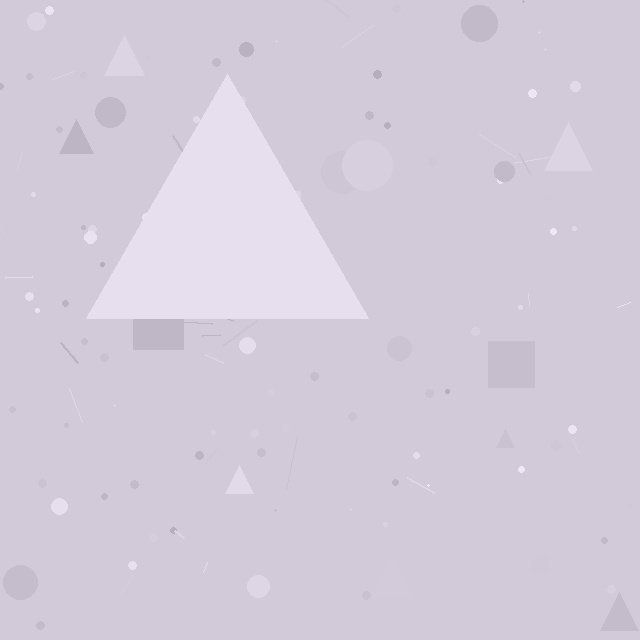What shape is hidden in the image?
A triangle is hidden in the image.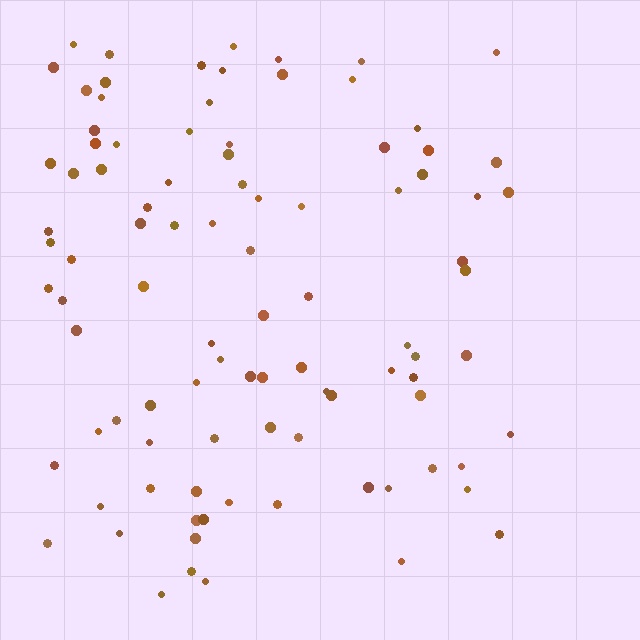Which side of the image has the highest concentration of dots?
The left.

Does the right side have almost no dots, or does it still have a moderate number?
Still a moderate number, just noticeably fewer than the left.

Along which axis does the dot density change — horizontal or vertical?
Horizontal.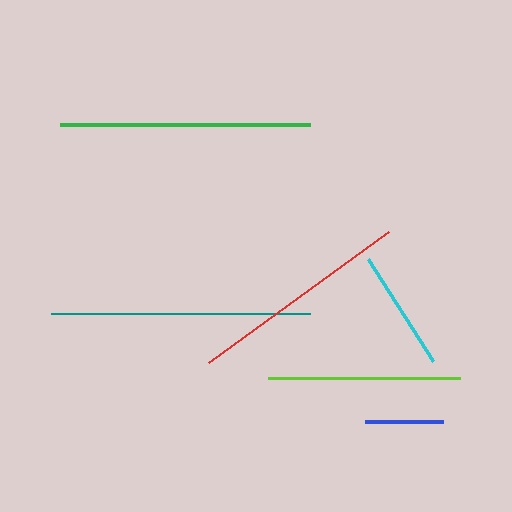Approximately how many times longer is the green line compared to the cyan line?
The green line is approximately 2.1 times the length of the cyan line.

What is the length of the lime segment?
The lime segment is approximately 192 pixels long.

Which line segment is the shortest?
The blue line is the shortest at approximately 78 pixels.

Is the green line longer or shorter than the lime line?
The green line is longer than the lime line.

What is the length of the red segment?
The red segment is approximately 222 pixels long.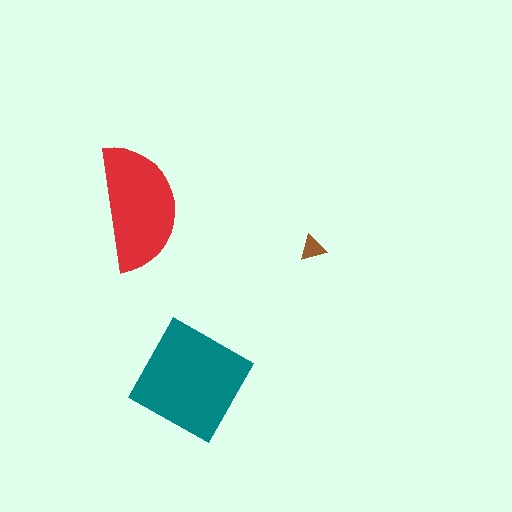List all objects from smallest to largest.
The brown triangle, the red semicircle, the teal diamond.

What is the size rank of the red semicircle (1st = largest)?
2nd.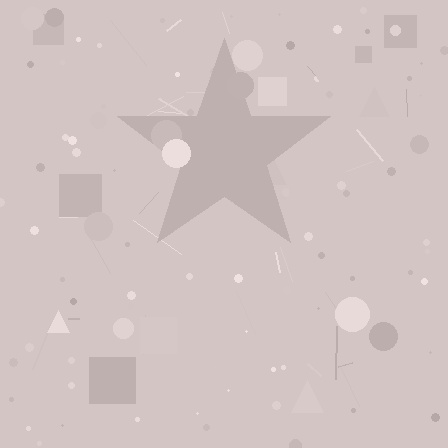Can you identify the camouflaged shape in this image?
The camouflaged shape is a star.